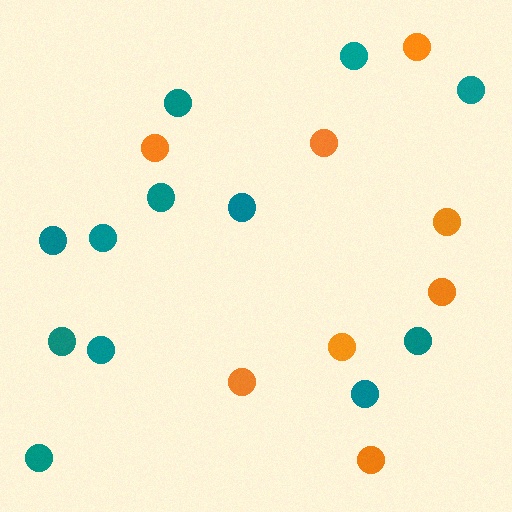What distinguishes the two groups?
There are 2 groups: one group of orange circles (8) and one group of teal circles (12).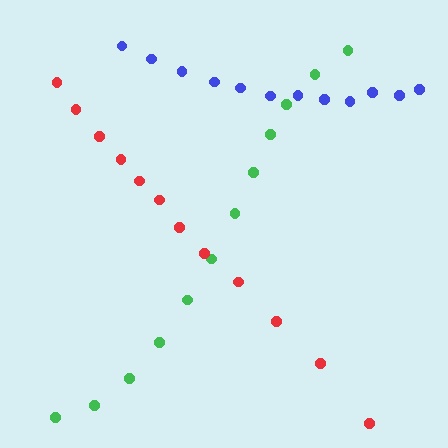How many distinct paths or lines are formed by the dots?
There are 3 distinct paths.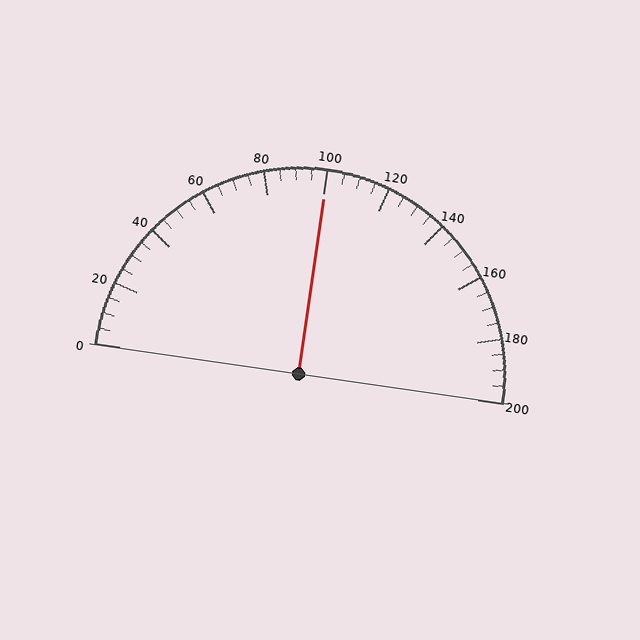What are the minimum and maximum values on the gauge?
The gauge ranges from 0 to 200.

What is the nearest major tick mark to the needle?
The nearest major tick mark is 100.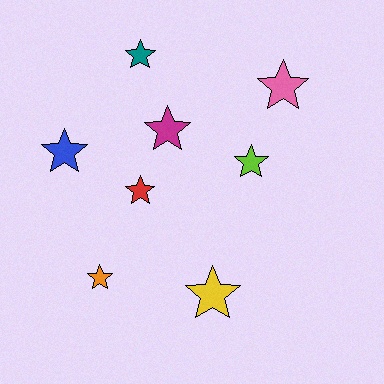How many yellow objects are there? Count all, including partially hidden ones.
There is 1 yellow object.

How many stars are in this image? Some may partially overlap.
There are 8 stars.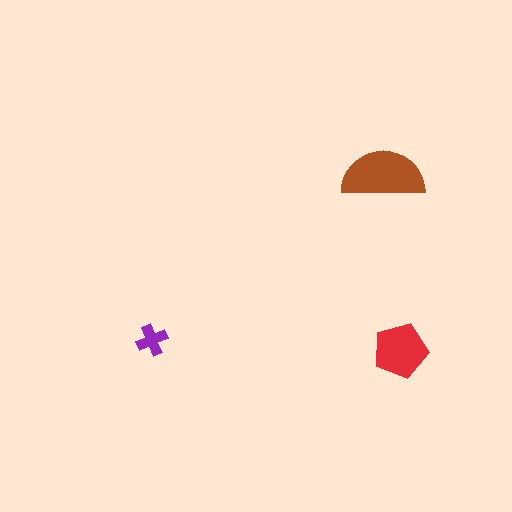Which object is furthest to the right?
The red pentagon is rightmost.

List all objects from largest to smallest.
The brown semicircle, the red pentagon, the purple cross.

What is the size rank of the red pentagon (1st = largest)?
2nd.